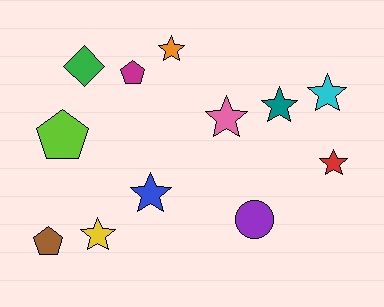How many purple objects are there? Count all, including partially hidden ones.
There is 1 purple object.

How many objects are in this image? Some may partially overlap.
There are 12 objects.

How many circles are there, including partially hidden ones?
There is 1 circle.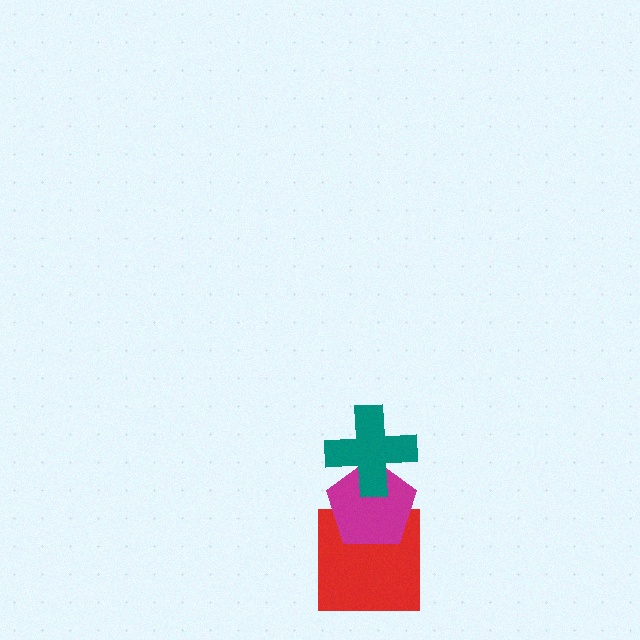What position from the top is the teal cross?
The teal cross is 1st from the top.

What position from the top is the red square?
The red square is 3rd from the top.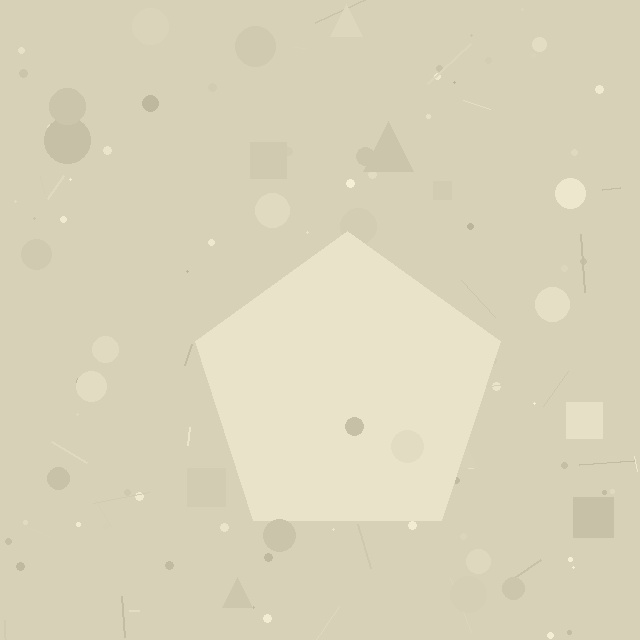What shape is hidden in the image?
A pentagon is hidden in the image.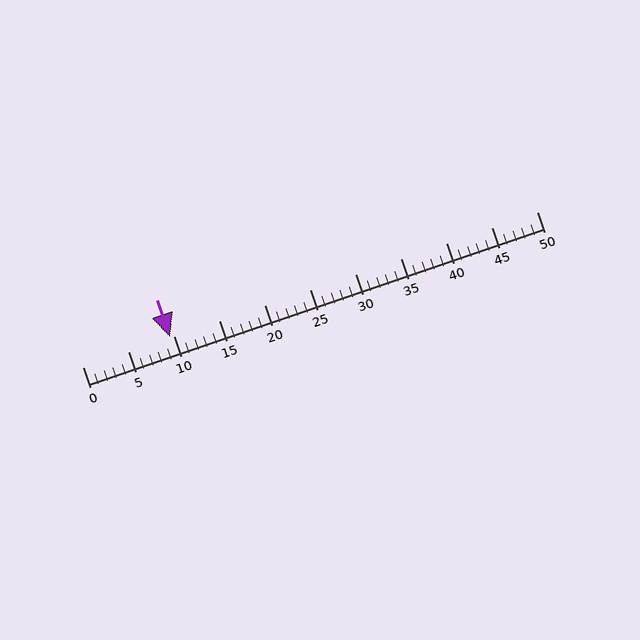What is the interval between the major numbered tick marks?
The major tick marks are spaced 5 units apart.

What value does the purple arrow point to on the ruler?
The purple arrow points to approximately 10.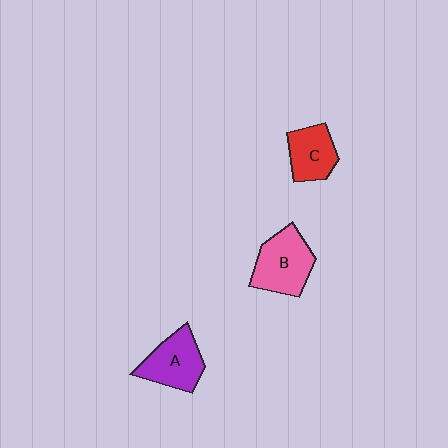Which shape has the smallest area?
Shape C (red).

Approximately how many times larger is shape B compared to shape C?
Approximately 1.4 times.